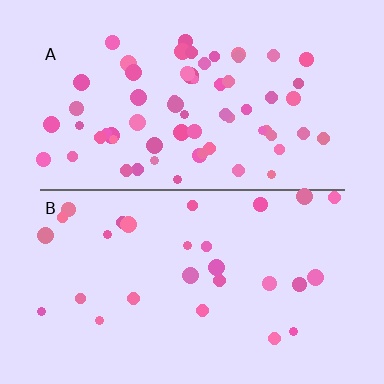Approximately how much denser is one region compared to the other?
Approximately 2.3× — region A over region B.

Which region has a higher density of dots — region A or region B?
A (the top).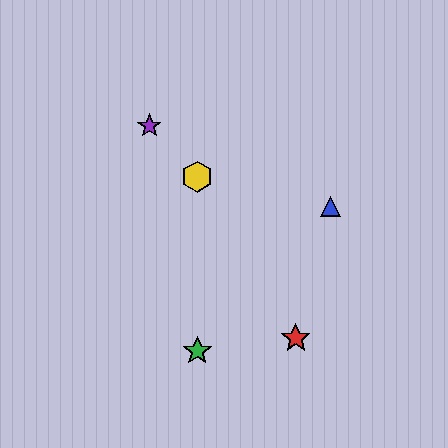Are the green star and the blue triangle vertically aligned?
No, the green star is at x≈197 and the blue triangle is at x≈331.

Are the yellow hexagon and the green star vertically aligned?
Yes, both are at x≈197.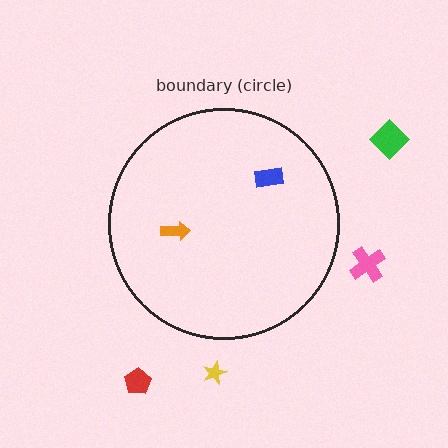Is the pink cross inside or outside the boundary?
Outside.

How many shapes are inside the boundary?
2 inside, 4 outside.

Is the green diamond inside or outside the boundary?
Outside.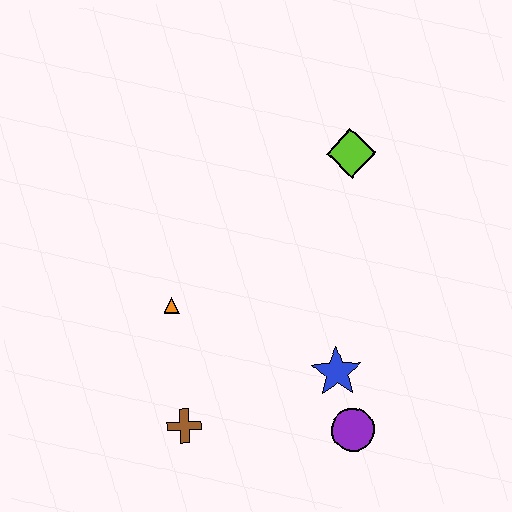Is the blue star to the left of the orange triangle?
No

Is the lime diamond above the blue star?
Yes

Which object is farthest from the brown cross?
The lime diamond is farthest from the brown cross.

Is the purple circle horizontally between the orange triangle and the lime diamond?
Yes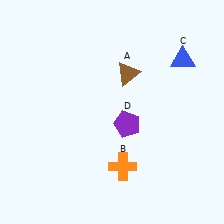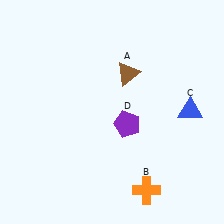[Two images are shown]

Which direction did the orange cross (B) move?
The orange cross (B) moved down.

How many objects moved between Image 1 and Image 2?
2 objects moved between the two images.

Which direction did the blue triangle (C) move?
The blue triangle (C) moved down.